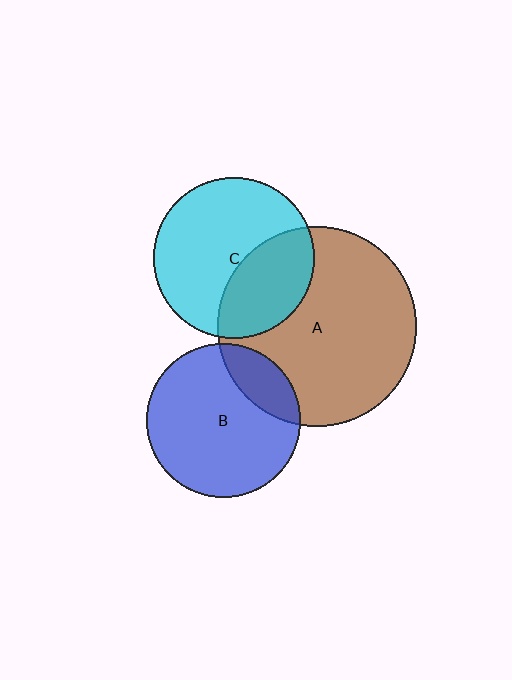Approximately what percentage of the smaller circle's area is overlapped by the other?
Approximately 35%.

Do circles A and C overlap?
Yes.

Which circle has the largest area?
Circle A (brown).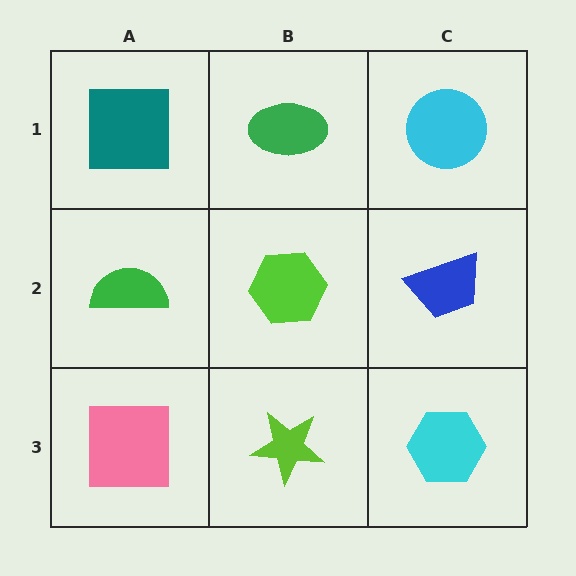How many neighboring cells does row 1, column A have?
2.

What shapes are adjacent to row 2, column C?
A cyan circle (row 1, column C), a cyan hexagon (row 3, column C), a lime hexagon (row 2, column B).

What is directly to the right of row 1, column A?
A green ellipse.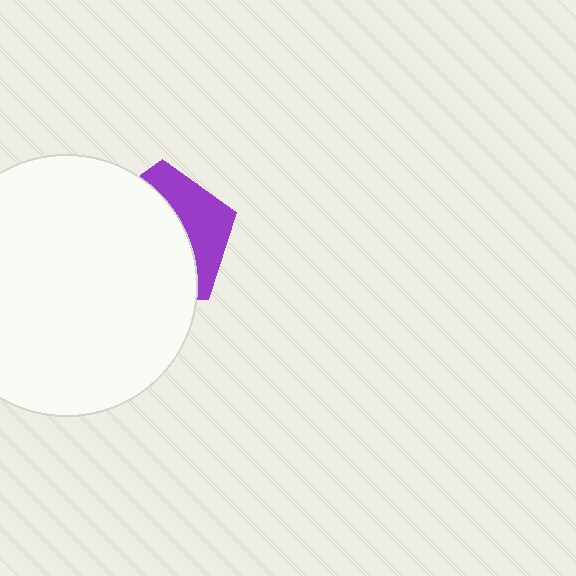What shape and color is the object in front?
The object in front is a white circle.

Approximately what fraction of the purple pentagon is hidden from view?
Roughly 66% of the purple pentagon is hidden behind the white circle.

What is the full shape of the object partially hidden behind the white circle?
The partially hidden object is a purple pentagon.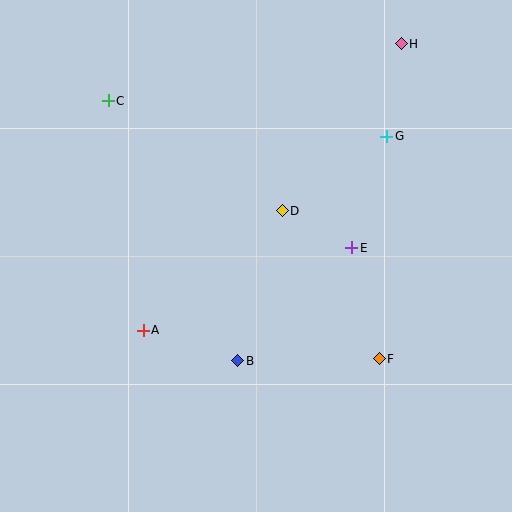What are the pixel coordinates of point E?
Point E is at (351, 248).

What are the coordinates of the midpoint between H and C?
The midpoint between H and C is at (255, 72).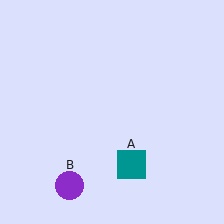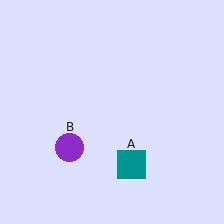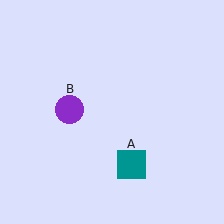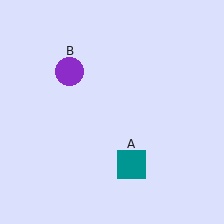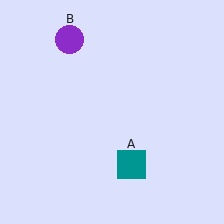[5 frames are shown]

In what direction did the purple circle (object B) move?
The purple circle (object B) moved up.